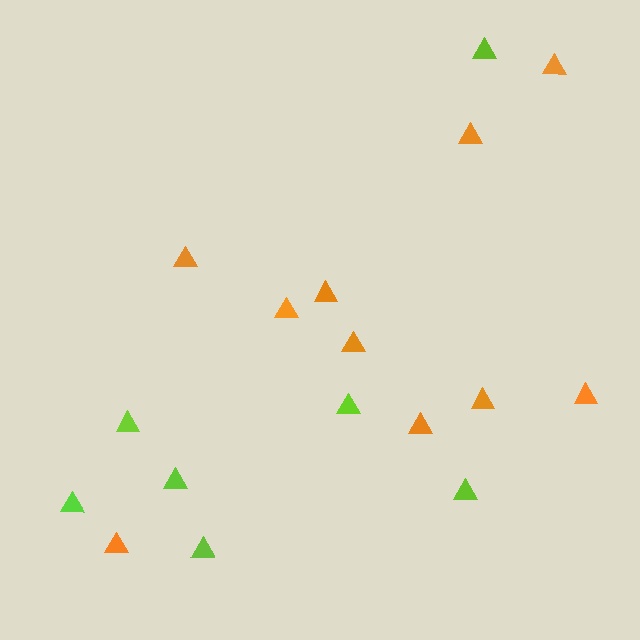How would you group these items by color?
There are 2 groups: one group of orange triangles (10) and one group of lime triangles (7).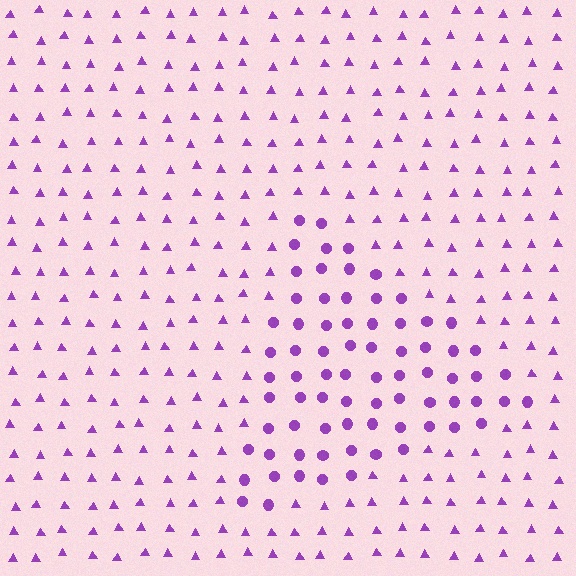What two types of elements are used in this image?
The image uses circles inside the triangle region and triangles outside it.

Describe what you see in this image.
The image is filled with small purple elements arranged in a uniform grid. A triangle-shaped region contains circles, while the surrounding area contains triangles. The boundary is defined purely by the change in element shape.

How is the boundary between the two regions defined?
The boundary is defined by a change in element shape: circles inside vs. triangles outside. All elements share the same color and spacing.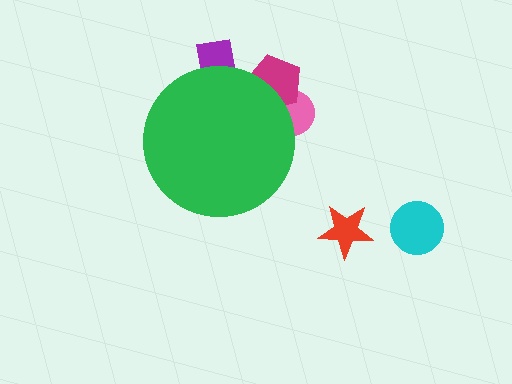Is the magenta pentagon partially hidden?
Yes, the magenta pentagon is partially hidden behind the green circle.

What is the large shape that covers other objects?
A green circle.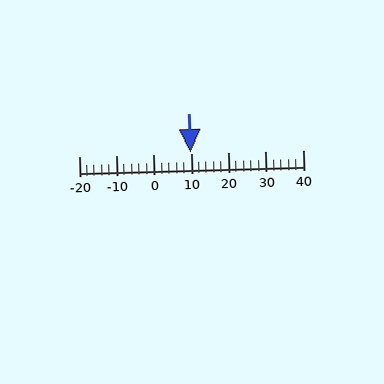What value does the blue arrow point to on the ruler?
The blue arrow points to approximately 10.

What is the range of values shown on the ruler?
The ruler shows values from -20 to 40.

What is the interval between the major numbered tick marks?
The major tick marks are spaced 10 units apart.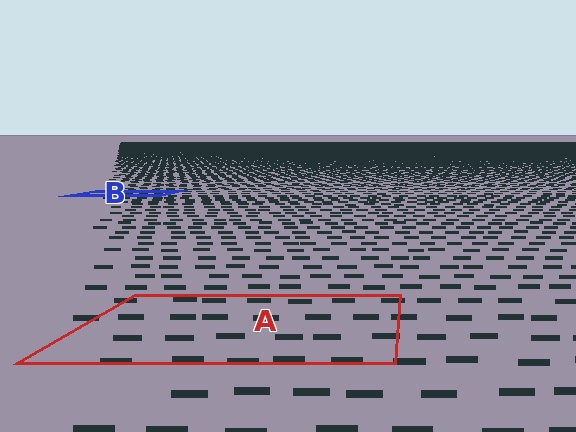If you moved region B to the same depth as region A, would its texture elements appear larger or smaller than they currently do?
They would appear larger. At a closer depth, the same texture elements are projected at a bigger on-screen size.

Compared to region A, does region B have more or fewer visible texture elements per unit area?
Region B has more texture elements per unit area — they are packed more densely because it is farther away.